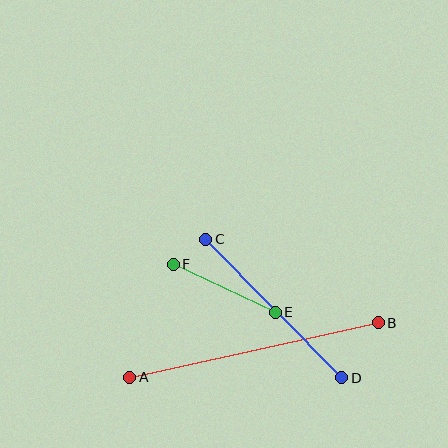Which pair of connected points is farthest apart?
Points A and B are farthest apart.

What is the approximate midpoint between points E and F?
The midpoint is at approximately (224, 288) pixels.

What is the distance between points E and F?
The distance is approximately 113 pixels.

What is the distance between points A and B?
The distance is approximately 254 pixels.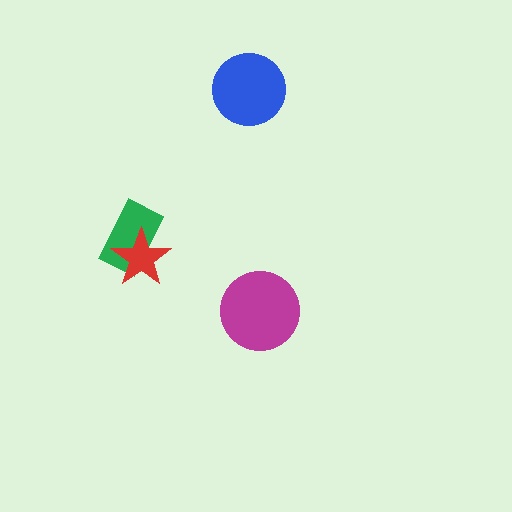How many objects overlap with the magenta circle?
0 objects overlap with the magenta circle.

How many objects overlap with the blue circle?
0 objects overlap with the blue circle.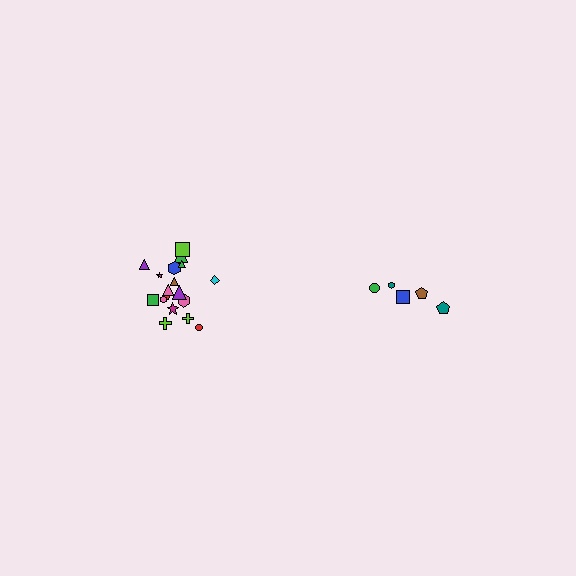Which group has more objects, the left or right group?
The left group.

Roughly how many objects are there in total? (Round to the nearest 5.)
Roughly 25 objects in total.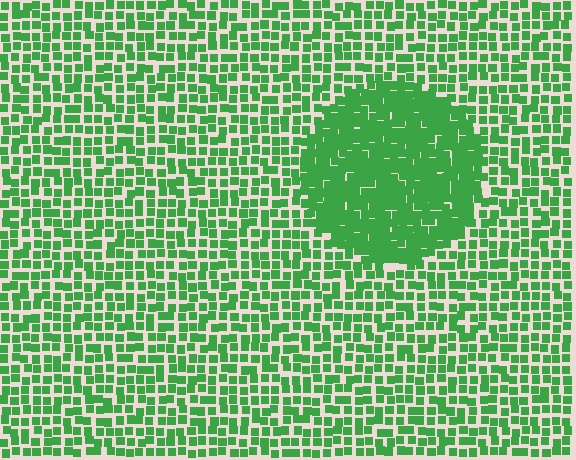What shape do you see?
I see a circle.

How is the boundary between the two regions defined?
The boundary is defined by a change in element density (approximately 1.9x ratio). All elements are the same color, size, and shape.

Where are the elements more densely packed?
The elements are more densely packed inside the circle boundary.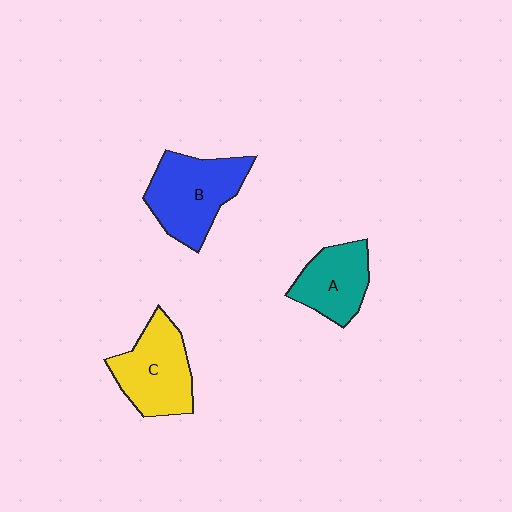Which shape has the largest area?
Shape B (blue).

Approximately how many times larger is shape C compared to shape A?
Approximately 1.3 times.